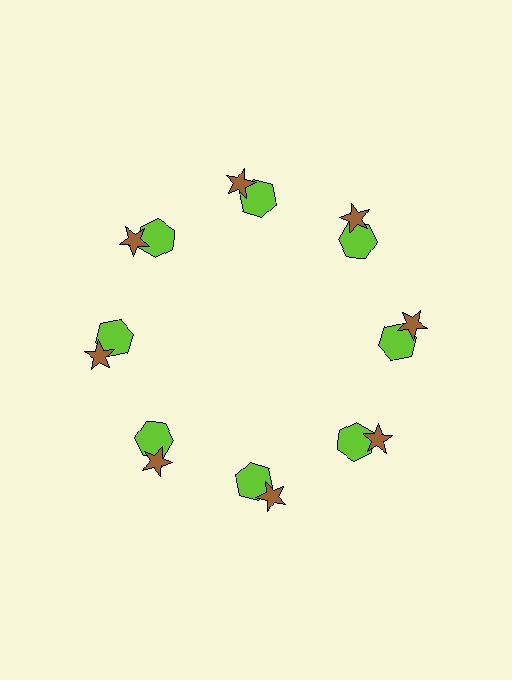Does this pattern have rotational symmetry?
Yes, this pattern has 8-fold rotational symmetry. It looks the same after rotating 45 degrees around the center.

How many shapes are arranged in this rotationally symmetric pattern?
There are 16 shapes, arranged in 8 groups of 2.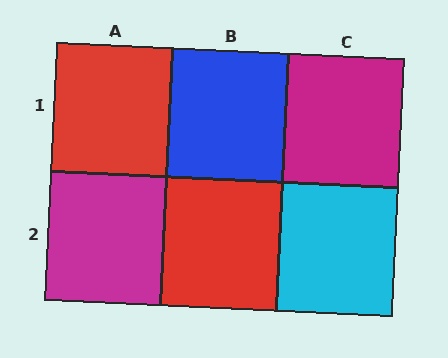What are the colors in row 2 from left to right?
Magenta, red, cyan.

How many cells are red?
2 cells are red.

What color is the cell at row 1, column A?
Red.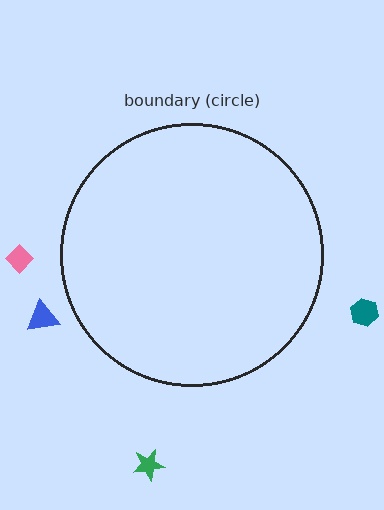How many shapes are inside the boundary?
0 inside, 4 outside.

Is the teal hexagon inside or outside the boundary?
Outside.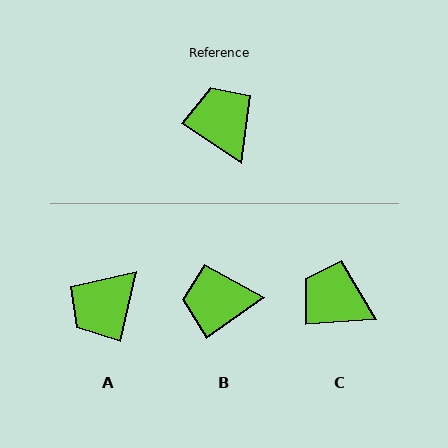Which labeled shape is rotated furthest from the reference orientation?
A, about 111 degrees away.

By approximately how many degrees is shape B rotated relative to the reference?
Approximately 69 degrees counter-clockwise.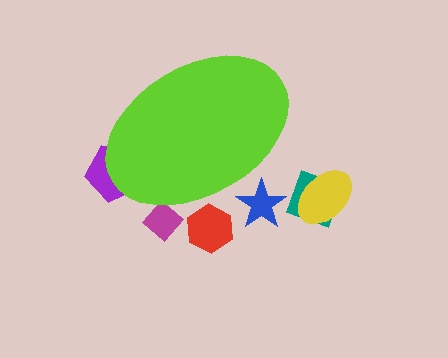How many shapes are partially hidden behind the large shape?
4 shapes are partially hidden.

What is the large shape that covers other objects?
A lime ellipse.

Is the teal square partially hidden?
No, the teal square is fully visible.